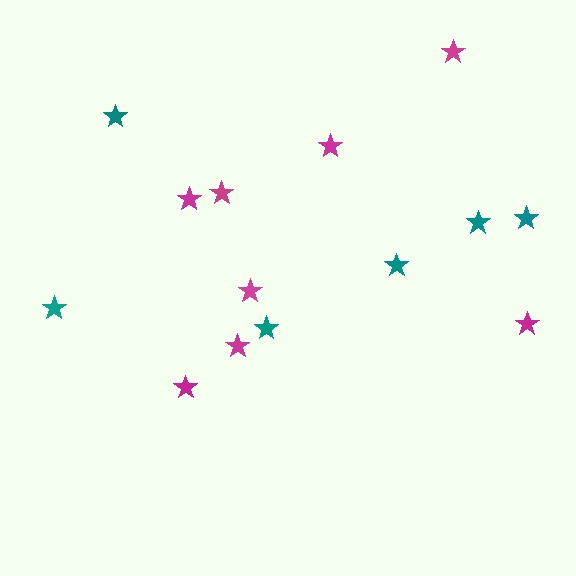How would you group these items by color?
There are 2 groups: one group of teal stars (6) and one group of magenta stars (8).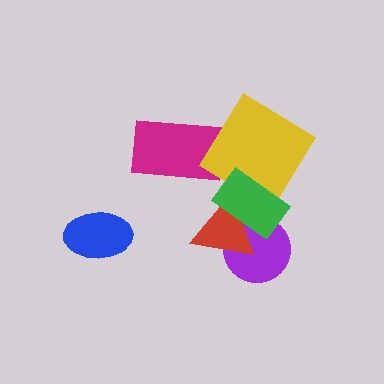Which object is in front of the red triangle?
The green rectangle is in front of the red triangle.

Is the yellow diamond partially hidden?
Yes, it is partially covered by another shape.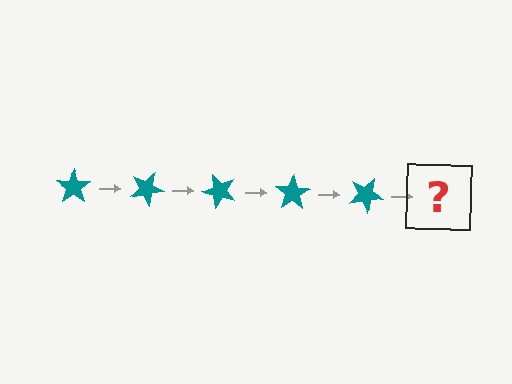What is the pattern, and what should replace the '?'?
The pattern is that the star rotates 25 degrees each step. The '?' should be a teal star rotated 125 degrees.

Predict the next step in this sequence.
The next step is a teal star rotated 125 degrees.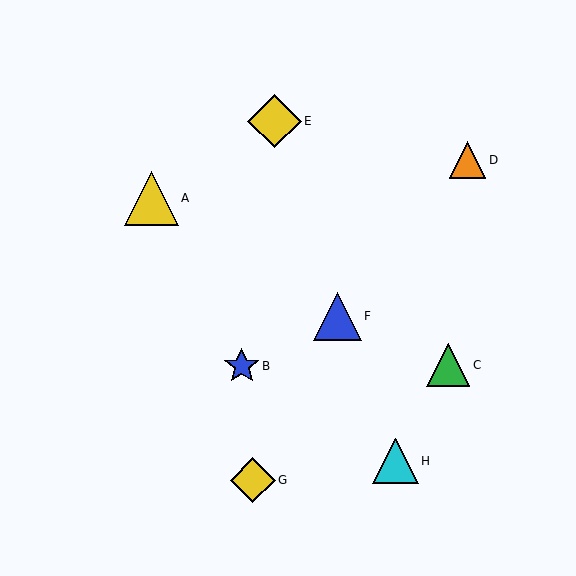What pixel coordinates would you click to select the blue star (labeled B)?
Click at (242, 366) to select the blue star B.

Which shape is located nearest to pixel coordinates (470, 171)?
The orange triangle (labeled D) at (467, 160) is nearest to that location.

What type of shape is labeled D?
Shape D is an orange triangle.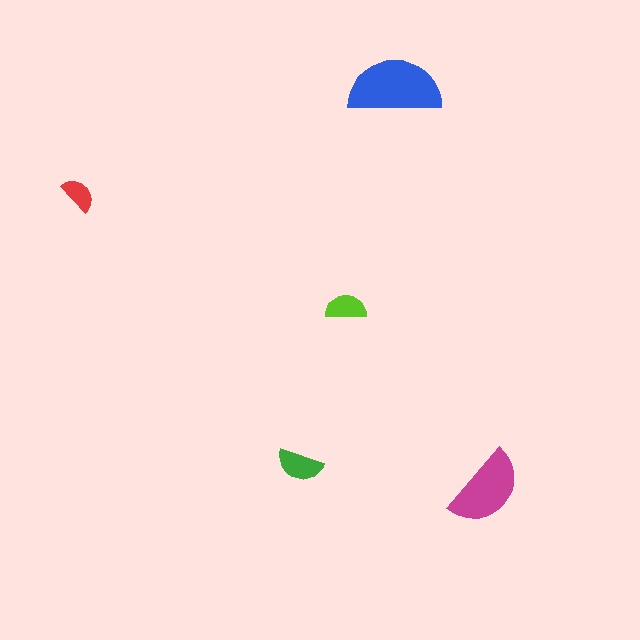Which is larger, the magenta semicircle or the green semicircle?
The magenta one.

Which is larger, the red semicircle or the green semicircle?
The green one.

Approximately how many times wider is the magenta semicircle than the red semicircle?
About 2 times wider.